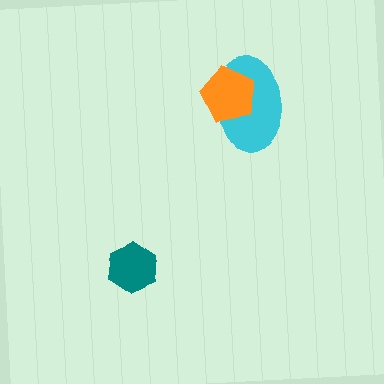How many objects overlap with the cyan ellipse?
1 object overlaps with the cyan ellipse.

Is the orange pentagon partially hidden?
No, no other shape covers it.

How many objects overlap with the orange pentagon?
1 object overlaps with the orange pentagon.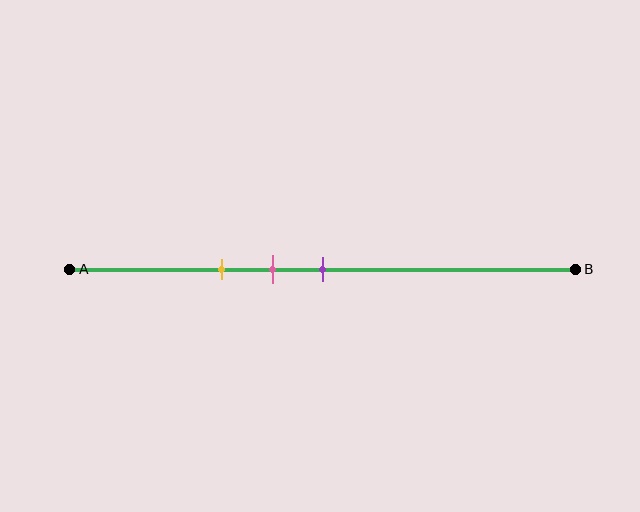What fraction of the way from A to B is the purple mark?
The purple mark is approximately 50% (0.5) of the way from A to B.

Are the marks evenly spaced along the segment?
Yes, the marks are approximately evenly spaced.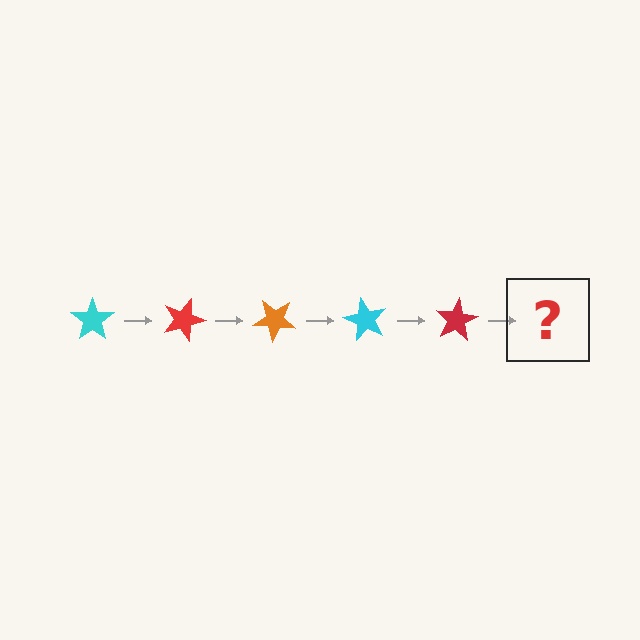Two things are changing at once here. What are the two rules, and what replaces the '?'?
The two rules are that it rotates 20 degrees each step and the color cycles through cyan, red, and orange. The '?' should be an orange star, rotated 100 degrees from the start.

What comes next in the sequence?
The next element should be an orange star, rotated 100 degrees from the start.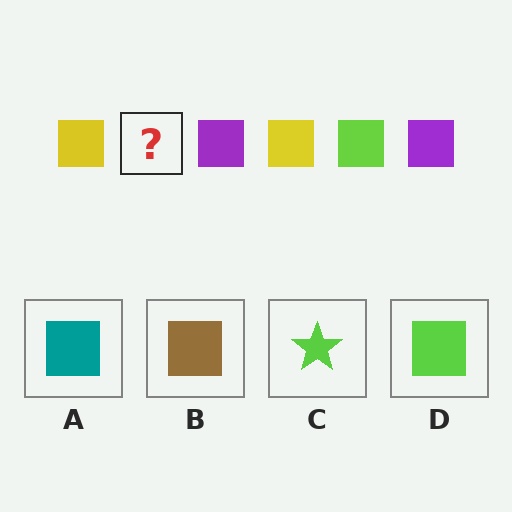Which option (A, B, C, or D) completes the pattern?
D.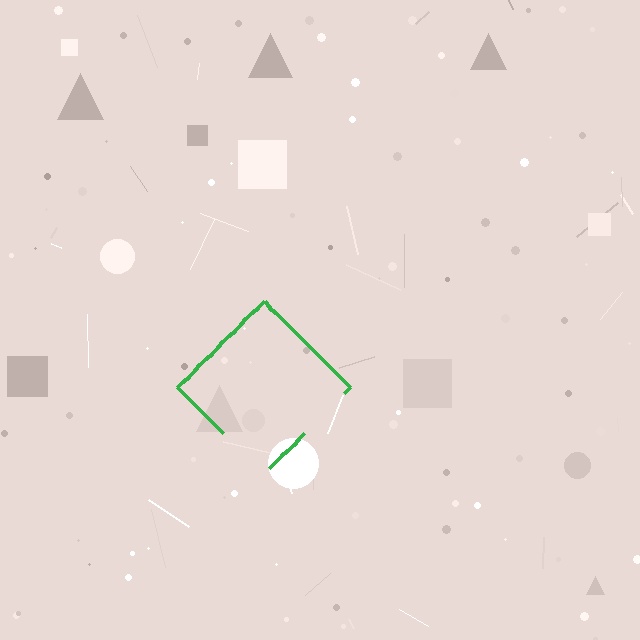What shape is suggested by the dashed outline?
The dashed outline suggests a diamond.